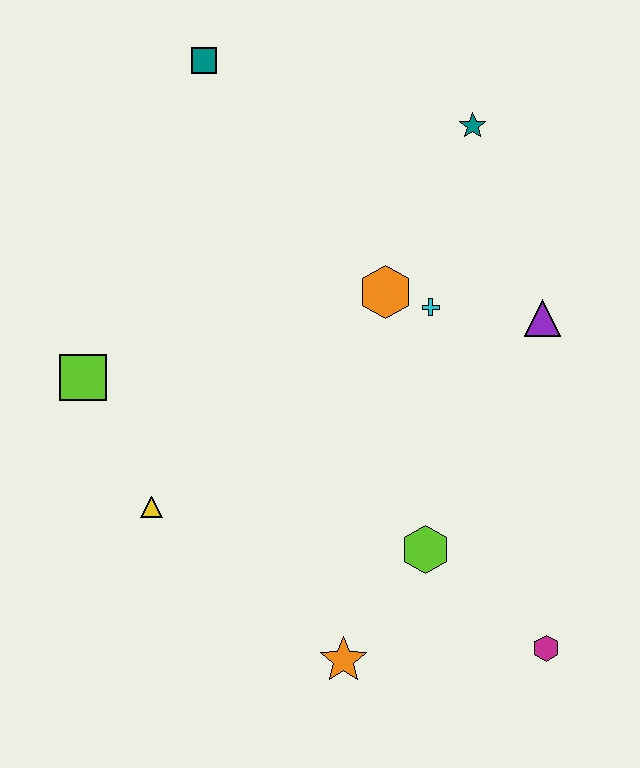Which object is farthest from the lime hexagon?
The teal square is farthest from the lime hexagon.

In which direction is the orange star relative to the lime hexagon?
The orange star is below the lime hexagon.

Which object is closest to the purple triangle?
The cyan cross is closest to the purple triangle.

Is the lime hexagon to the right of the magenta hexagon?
No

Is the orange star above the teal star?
No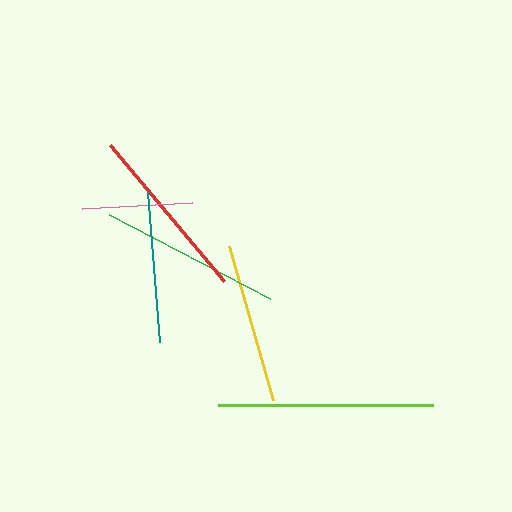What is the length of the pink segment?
The pink segment is approximately 109 pixels long.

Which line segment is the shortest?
The pink line is the shortest at approximately 109 pixels.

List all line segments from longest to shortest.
From longest to shortest: lime, green, red, yellow, teal, pink.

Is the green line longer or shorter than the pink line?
The green line is longer than the pink line.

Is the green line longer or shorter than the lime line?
The lime line is longer than the green line.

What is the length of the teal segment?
The teal segment is approximately 150 pixels long.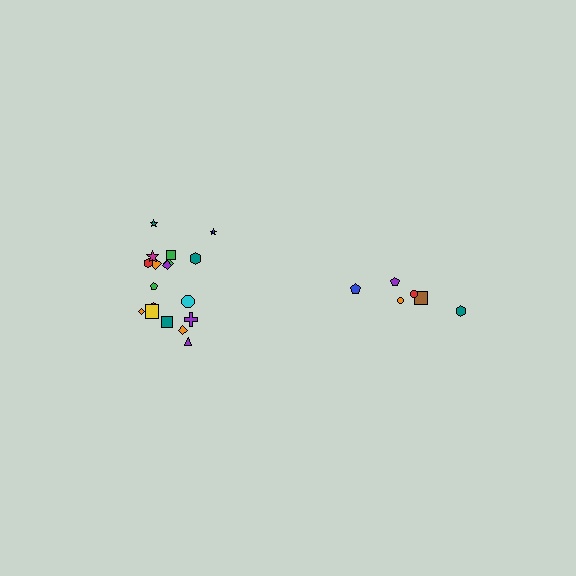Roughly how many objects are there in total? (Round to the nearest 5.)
Roughly 25 objects in total.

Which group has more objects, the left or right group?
The left group.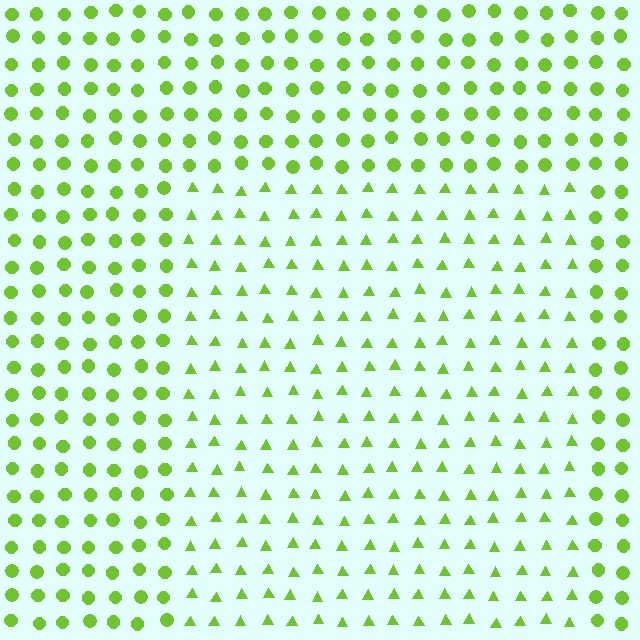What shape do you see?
I see a rectangle.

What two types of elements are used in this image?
The image uses triangles inside the rectangle region and circles outside it.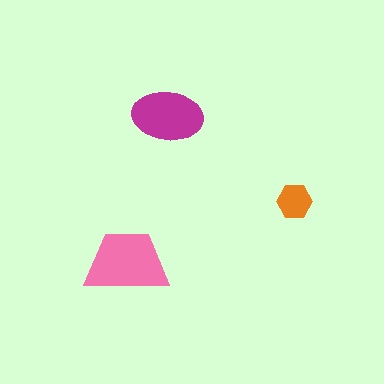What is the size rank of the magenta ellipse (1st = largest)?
2nd.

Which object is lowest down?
The pink trapezoid is bottommost.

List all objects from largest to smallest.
The pink trapezoid, the magenta ellipse, the orange hexagon.